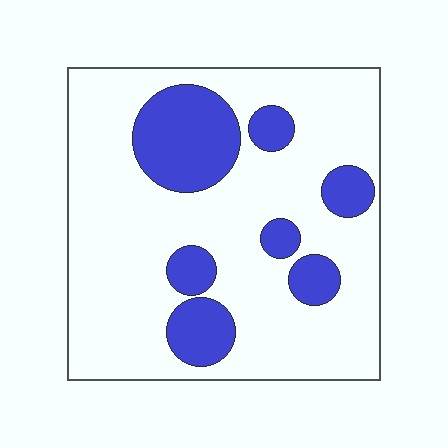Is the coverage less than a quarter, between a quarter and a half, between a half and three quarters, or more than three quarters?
Less than a quarter.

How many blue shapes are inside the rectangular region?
7.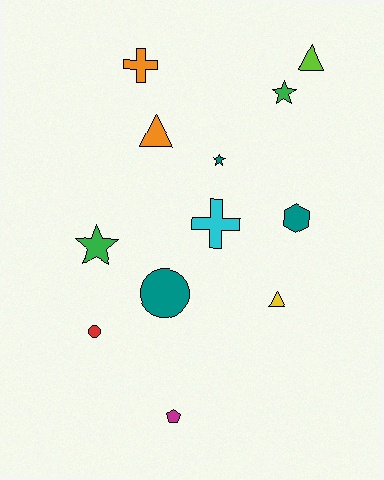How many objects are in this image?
There are 12 objects.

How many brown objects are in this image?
There are no brown objects.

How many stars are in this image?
There are 3 stars.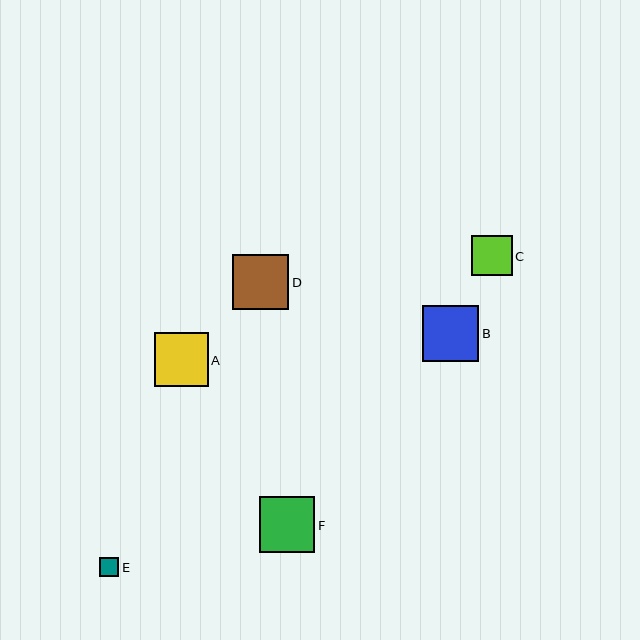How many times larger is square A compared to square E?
Square A is approximately 2.8 times the size of square E.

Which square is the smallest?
Square E is the smallest with a size of approximately 19 pixels.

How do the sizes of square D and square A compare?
Square D and square A are approximately the same size.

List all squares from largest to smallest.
From largest to smallest: B, D, F, A, C, E.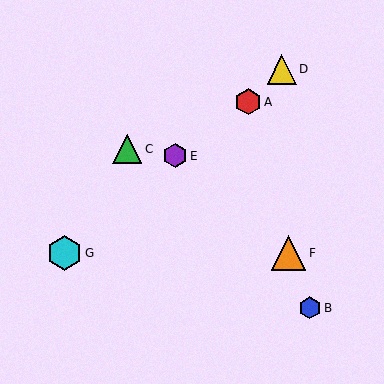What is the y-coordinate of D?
Object D is at y≈70.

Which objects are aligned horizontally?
Objects F, G are aligned horizontally.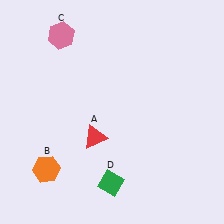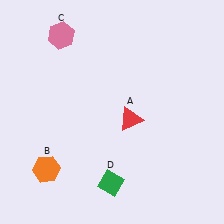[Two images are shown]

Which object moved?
The red triangle (A) moved right.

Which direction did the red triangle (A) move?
The red triangle (A) moved right.